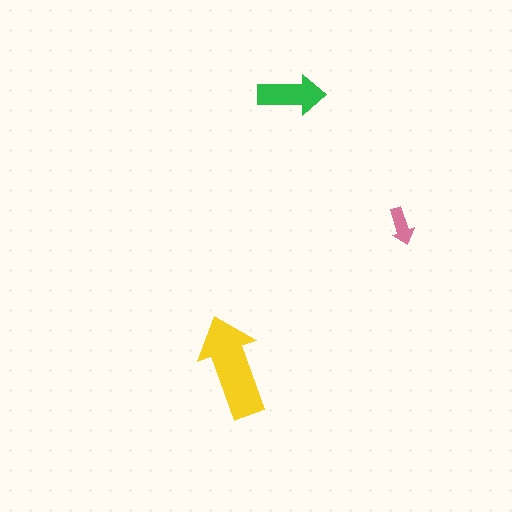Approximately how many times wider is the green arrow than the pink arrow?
About 2 times wider.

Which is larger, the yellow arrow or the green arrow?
The yellow one.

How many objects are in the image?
There are 3 objects in the image.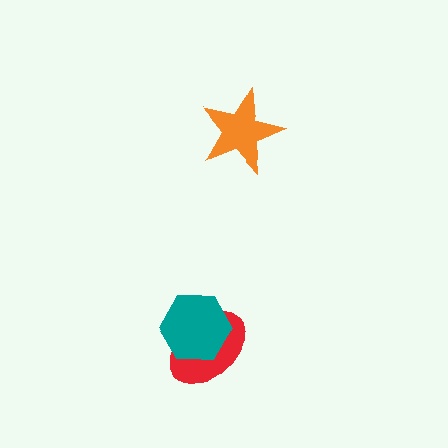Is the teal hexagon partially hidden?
No, no other shape covers it.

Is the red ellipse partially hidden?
Yes, it is partially covered by another shape.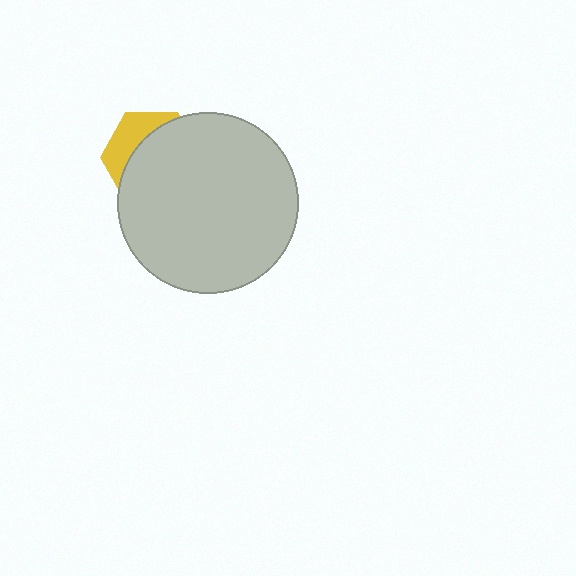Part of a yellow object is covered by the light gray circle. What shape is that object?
It is a hexagon.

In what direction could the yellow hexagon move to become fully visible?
The yellow hexagon could move toward the upper-left. That would shift it out from behind the light gray circle entirely.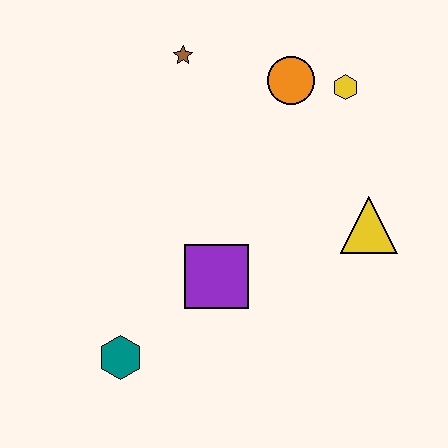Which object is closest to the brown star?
The orange circle is closest to the brown star.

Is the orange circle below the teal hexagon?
No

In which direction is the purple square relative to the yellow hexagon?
The purple square is below the yellow hexagon.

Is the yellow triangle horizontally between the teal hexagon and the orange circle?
No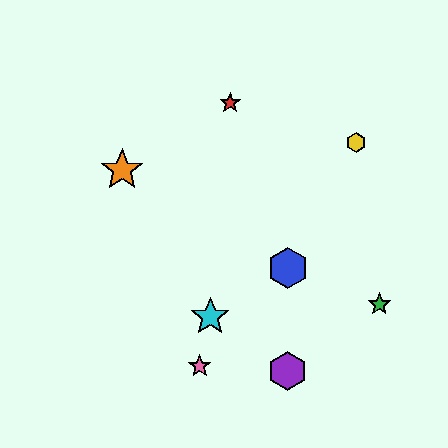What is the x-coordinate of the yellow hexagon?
The yellow hexagon is at x≈356.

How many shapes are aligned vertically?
2 shapes (the blue hexagon, the purple hexagon) are aligned vertically.